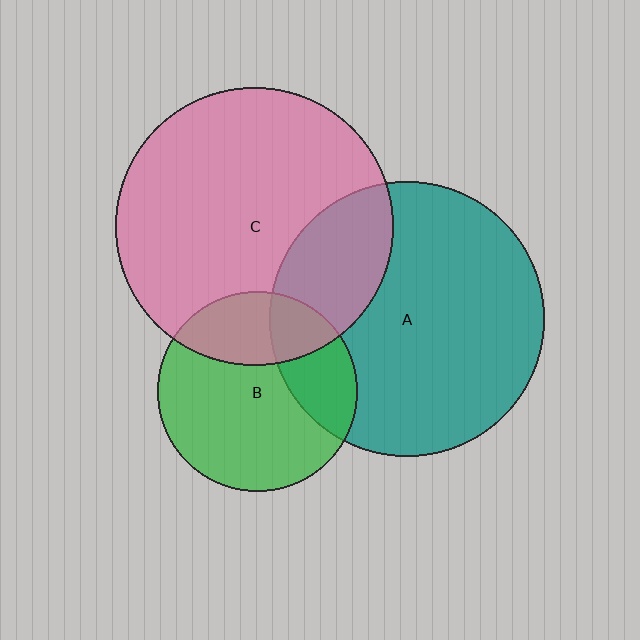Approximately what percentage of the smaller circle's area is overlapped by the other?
Approximately 25%.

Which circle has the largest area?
Circle C (pink).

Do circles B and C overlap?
Yes.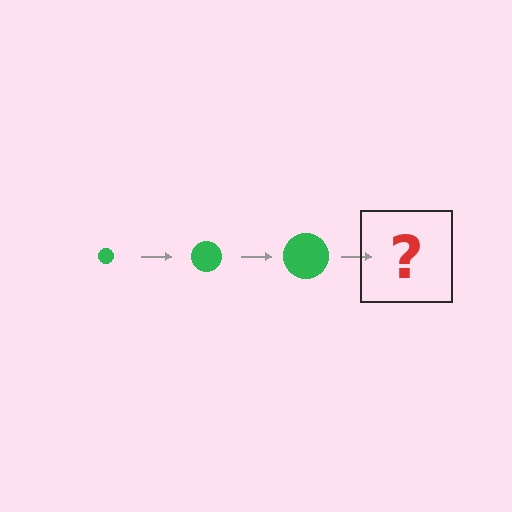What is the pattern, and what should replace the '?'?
The pattern is that the circle gets progressively larger each step. The '?' should be a green circle, larger than the previous one.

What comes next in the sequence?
The next element should be a green circle, larger than the previous one.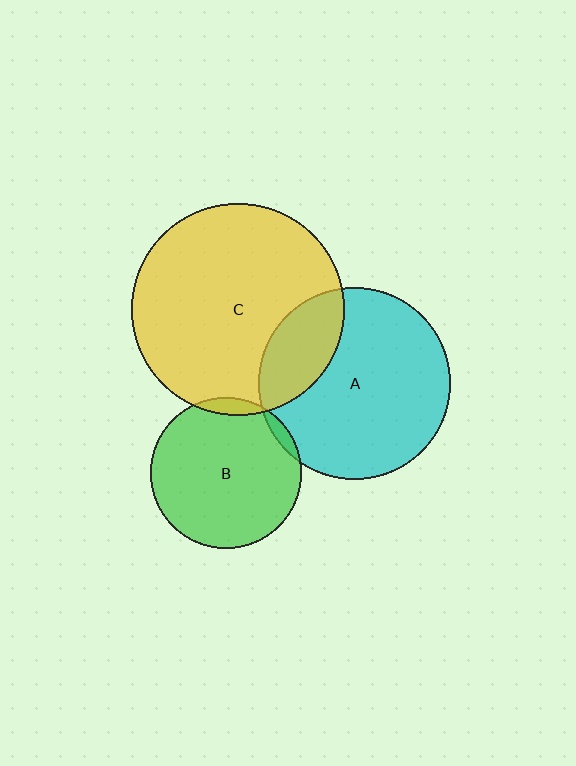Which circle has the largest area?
Circle C (yellow).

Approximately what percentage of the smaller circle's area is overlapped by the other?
Approximately 5%.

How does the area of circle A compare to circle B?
Approximately 1.6 times.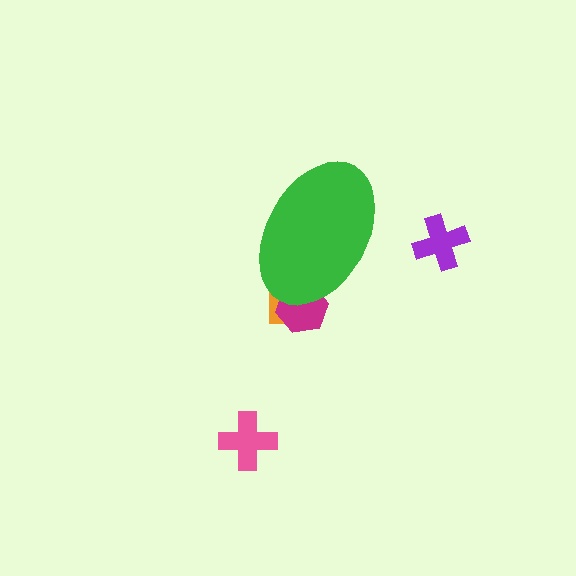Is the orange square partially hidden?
Yes, the orange square is partially hidden behind the green ellipse.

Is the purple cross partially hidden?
No, the purple cross is fully visible.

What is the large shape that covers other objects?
A green ellipse.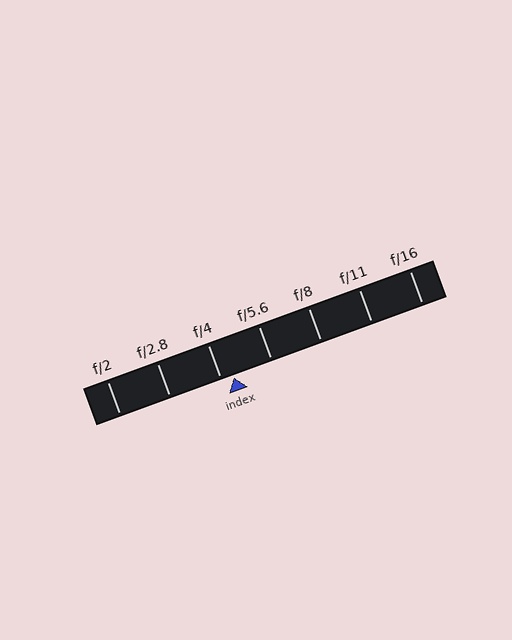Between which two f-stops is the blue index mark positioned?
The index mark is between f/4 and f/5.6.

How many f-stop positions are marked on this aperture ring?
There are 7 f-stop positions marked.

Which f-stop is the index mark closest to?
The index mark is closest to f/4.